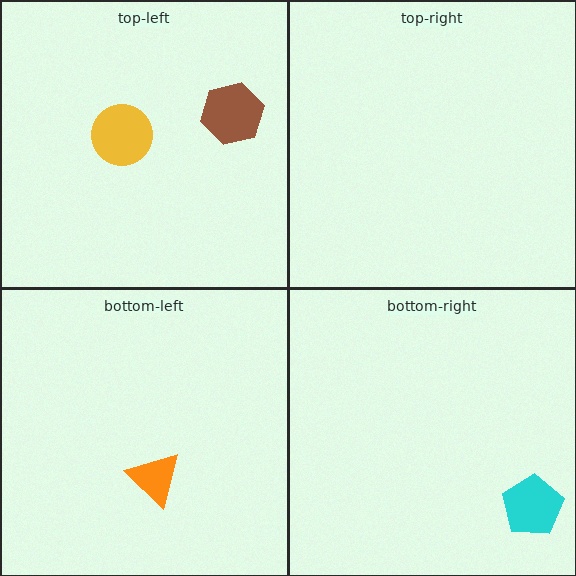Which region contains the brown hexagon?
The top-left region.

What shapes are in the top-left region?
The yellow circle, the brown hexagon.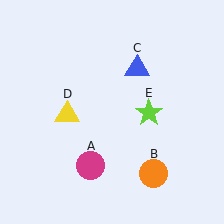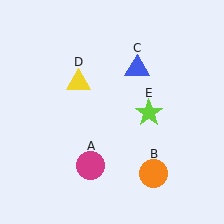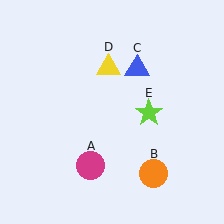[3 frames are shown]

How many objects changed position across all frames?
1 object changed position: yellow triangle (object D).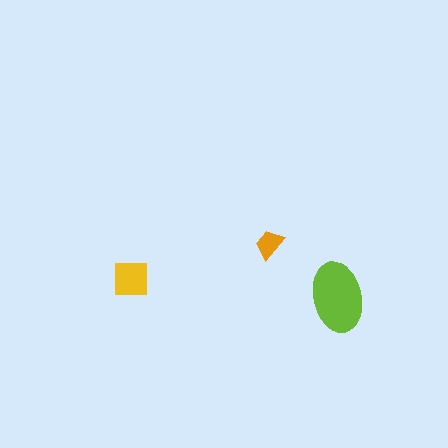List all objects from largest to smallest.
The lime ellipse, the yellow square, the orange trapezoid.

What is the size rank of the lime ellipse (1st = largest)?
1st.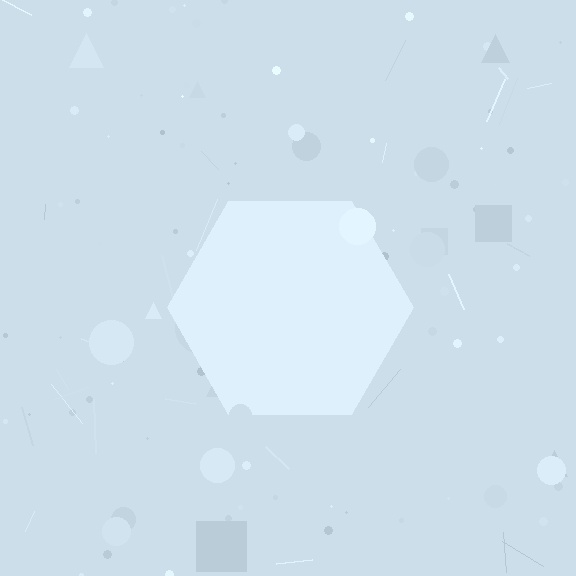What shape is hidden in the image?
A hexagon is hidden in the image.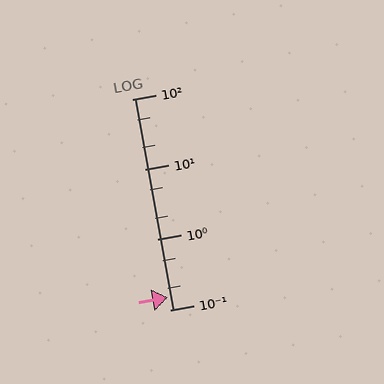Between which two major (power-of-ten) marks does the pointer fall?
The pointer is between 0.1 and 1.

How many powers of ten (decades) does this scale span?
The scale spans 3 decades, from 0.1 to 100.